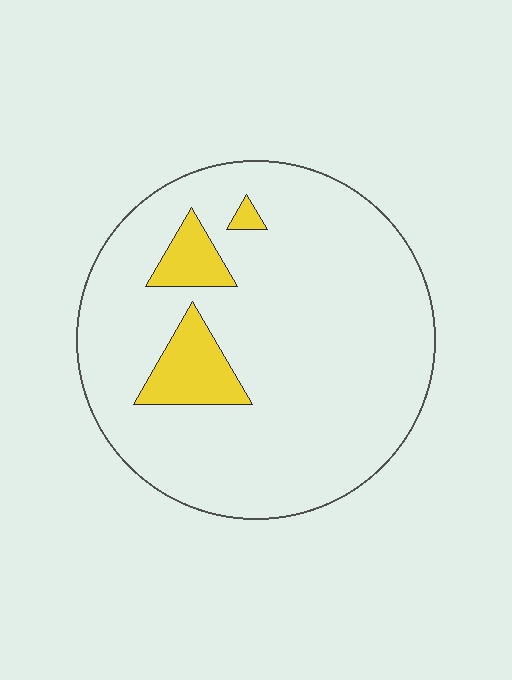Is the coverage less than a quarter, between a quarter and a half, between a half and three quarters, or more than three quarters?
Less than a quarter.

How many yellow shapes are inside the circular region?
3.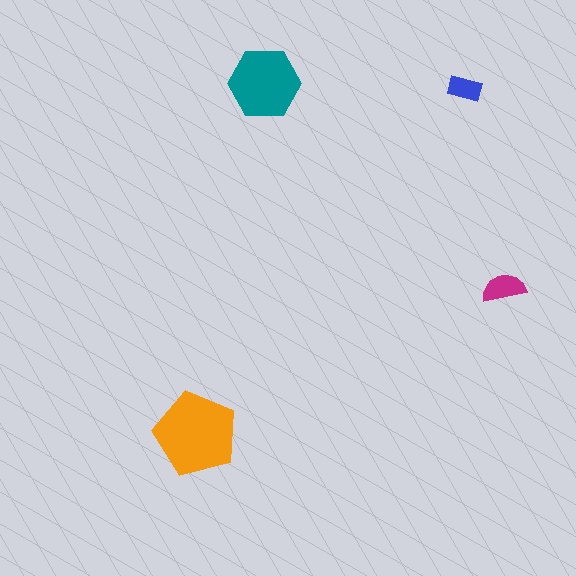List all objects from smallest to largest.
The blue rectangle, the magenta semicircle, the teal hexagon, the orange pentagon.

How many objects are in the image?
There are 4 objects in the image.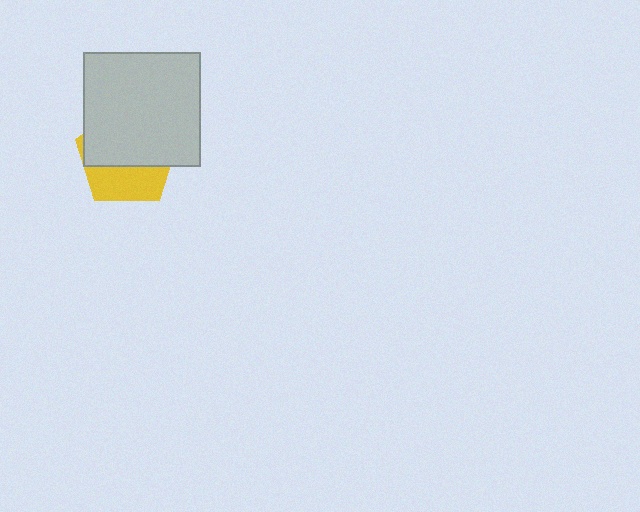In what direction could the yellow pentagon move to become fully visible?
The yellow pentagon could move down. That would shift it out from behind the light gray rectangle entirely.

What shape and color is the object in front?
The object in front is a light gray rectangle.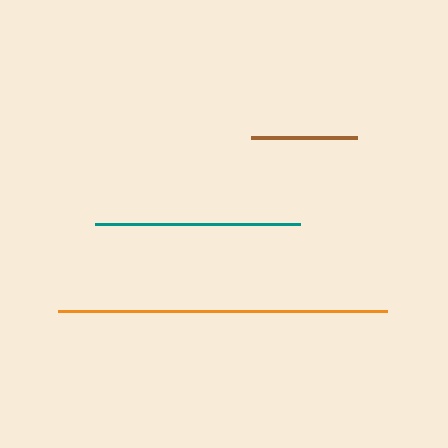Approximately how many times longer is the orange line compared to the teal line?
The orange line is approximately 1.6 times the length of the teal line.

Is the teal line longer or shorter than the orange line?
The orange line is longer than the teal line.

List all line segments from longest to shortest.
From longest to shortest: orange, teal, brown.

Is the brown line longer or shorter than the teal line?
The teal line is longer than the brown line.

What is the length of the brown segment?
The brown segment is approximately 105 pixels long.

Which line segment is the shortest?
The brown line is the shortest at approximately 105 pixels.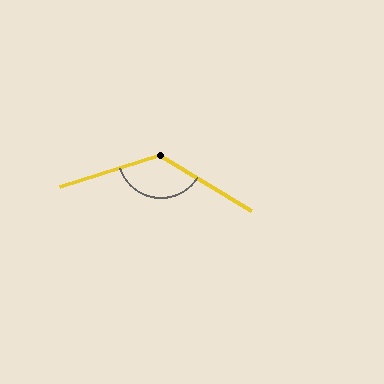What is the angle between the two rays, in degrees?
Approximately 131 degrees.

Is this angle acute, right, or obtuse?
It is obtuse.